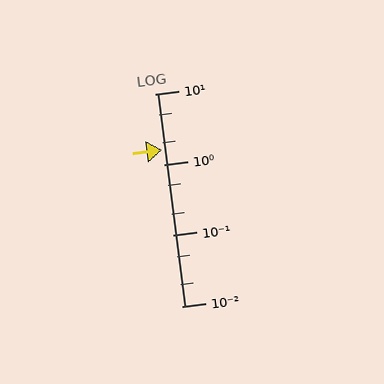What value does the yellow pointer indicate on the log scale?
The pointer indicates approximately 1.6.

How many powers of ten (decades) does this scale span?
The scale spans 3 decades, from 0.01 to 10.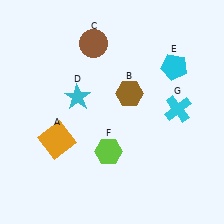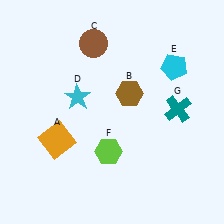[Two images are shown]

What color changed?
The cross (G) changed from cyan in Image 1 to teal in Image 2.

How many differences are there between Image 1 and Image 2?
There is 1 difference between the two images.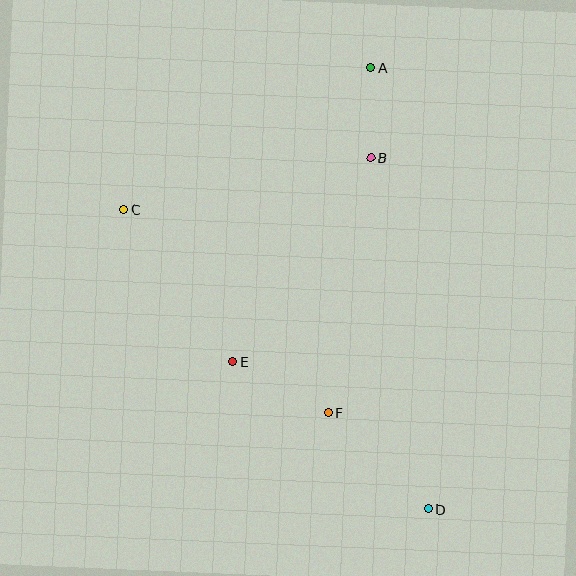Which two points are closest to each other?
Points A and B are closest to each other.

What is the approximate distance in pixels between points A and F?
The distance between A and F is approximately 348 pixels.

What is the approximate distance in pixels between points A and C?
The distance between A and C is approximately 285 pixels.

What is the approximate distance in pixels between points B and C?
The distance between B and C is approximately 252 pixels.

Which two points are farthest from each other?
Points A and D are farthest from each other.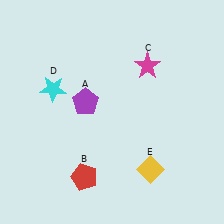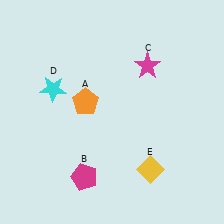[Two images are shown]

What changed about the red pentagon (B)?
In Image 1, B is red. In Image 2, it changed to magenta.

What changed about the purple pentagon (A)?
In Image 1, A is purple. In Image 2, it changed to orange.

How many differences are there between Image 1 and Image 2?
There are 2 differences between the two images.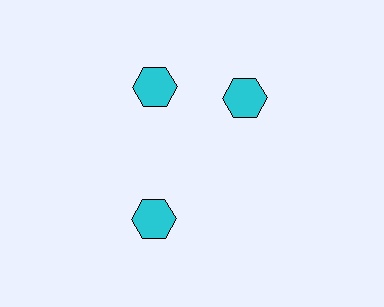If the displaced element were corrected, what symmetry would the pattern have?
It would have 3-fold rotational symmetry — the pattern would map onto itself every 120 degrees.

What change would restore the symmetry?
The symmetry would be restored by rotating it back into even spacing with its neighbors so that all 3 hexagons sit at equal angles and equal distance from the center.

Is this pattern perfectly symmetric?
No. The 3 cyan hexagons are arranged in a ring, but one element near the 3 o'clock position is rotated out of alignment along the ring, breaking the 3-fold rotational symmetry.